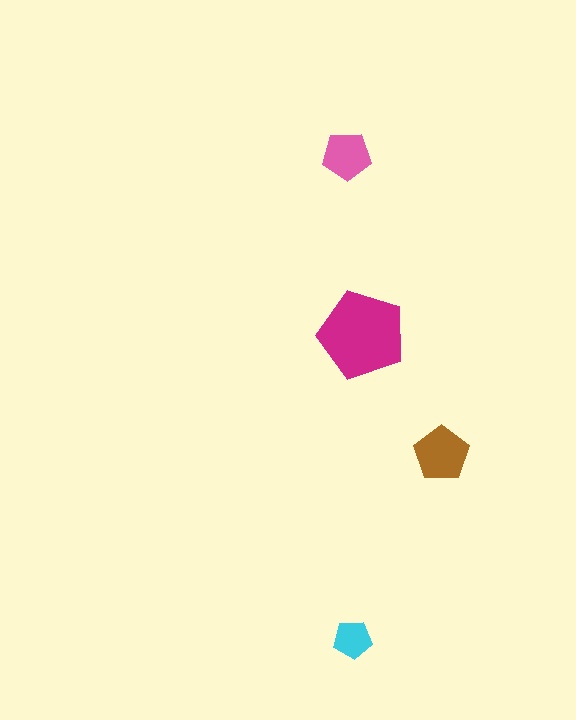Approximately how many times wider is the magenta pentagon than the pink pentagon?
About 2 times wider.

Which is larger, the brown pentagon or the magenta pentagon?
The magenta one.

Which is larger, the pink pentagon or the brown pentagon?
The brown one.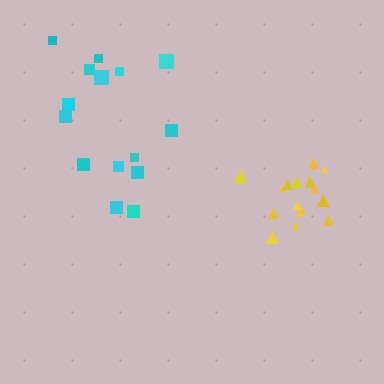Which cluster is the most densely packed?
Yellow.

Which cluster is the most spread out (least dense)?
Cyan.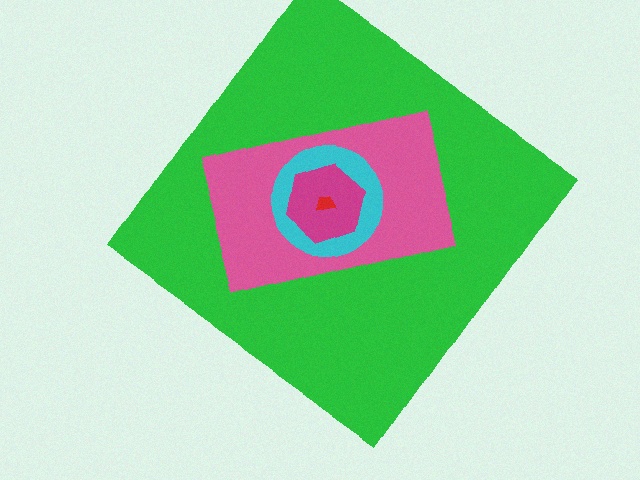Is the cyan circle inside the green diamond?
Yes.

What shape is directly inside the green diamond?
The pink rectangle.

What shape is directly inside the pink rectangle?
The cyan circle.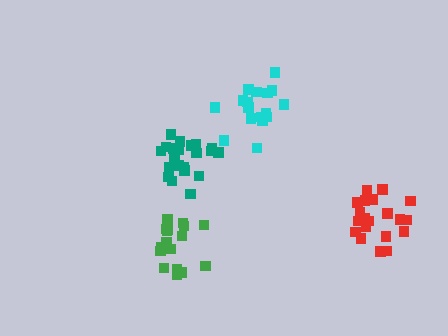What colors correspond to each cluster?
The clusters are colored: green, red, teal, cyan.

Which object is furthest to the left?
The green cluster is leftmost.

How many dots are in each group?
Group 1: 17 dots, Group 2: 20 dots, Group 3: 21 dots, Group 4: 18 dots (76 total).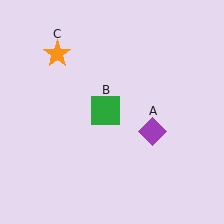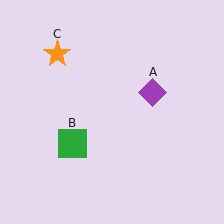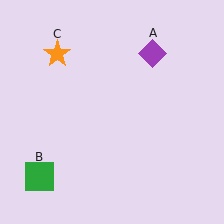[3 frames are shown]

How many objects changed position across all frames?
2 objects changed position: purple diamond (object A), green square (object B).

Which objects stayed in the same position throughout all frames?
Orange star (object C) remained stationary.